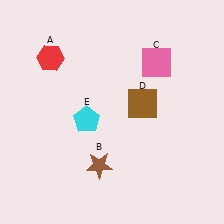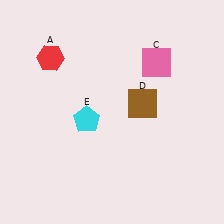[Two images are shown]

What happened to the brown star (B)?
The brown star (B) was removed in Image 2. It was in the bottom-left area of Image 1.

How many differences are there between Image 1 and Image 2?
There is 1 difference between the two images.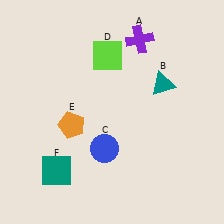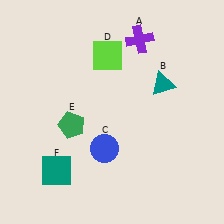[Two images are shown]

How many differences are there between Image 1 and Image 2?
There is 1 difference between the two images.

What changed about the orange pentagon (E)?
In Image 1, E is orange. In Image 2, it changed to green.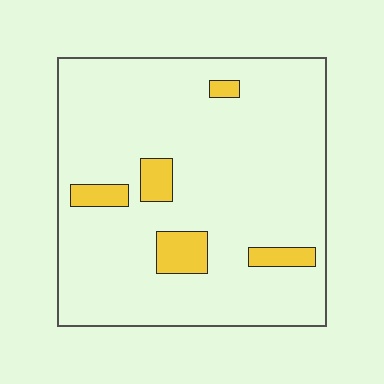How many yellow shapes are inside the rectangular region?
5.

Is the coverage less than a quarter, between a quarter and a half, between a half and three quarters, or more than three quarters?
Less than a quarter.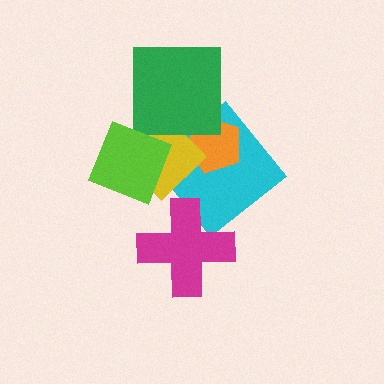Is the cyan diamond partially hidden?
Yes, it is partially covered by another shape.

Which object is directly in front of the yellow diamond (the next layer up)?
The green square is directly in front of the yellow diamond.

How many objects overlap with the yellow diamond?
4 objects overlap with the yellow diamond.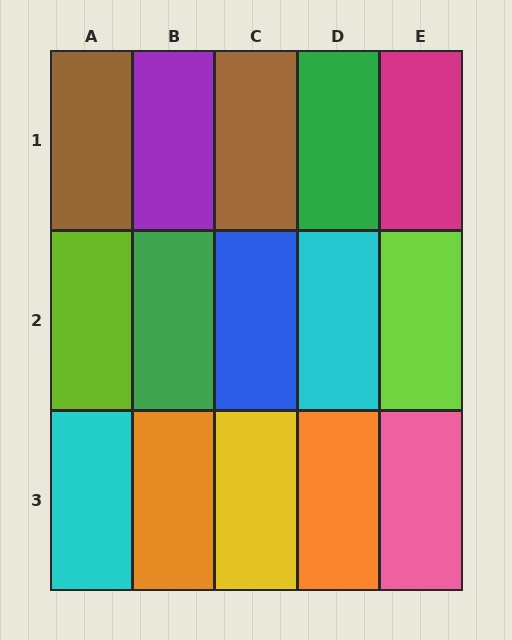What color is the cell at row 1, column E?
Magenta.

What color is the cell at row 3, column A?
Cyan.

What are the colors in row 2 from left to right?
Lime, green, blue, cyan, lime.